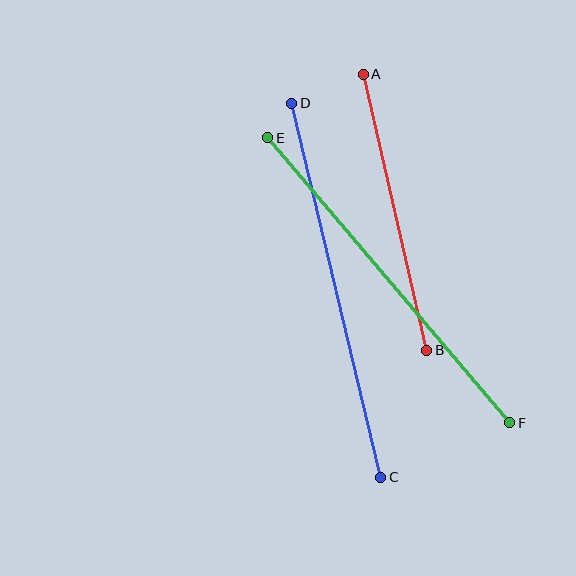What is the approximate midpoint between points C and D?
The midpoint is at approximately (336, 290) pixels.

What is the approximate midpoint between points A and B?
The midpoint is at approximately (395, 212) pixels.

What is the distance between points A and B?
The distance is approximately 283 pixels.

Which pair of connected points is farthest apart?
Points C and D are farthest apart.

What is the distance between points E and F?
The distance is approximately 374 pixels.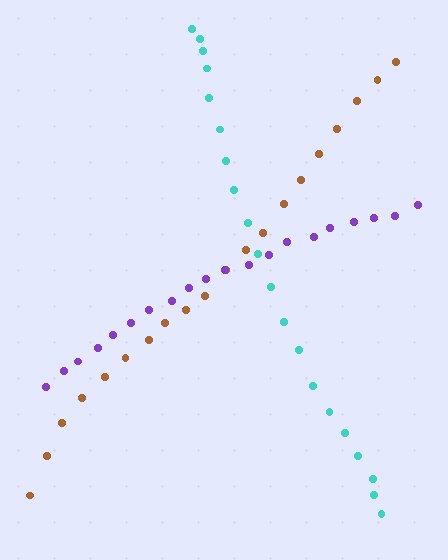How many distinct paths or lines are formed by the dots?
There are 3 distinct paths.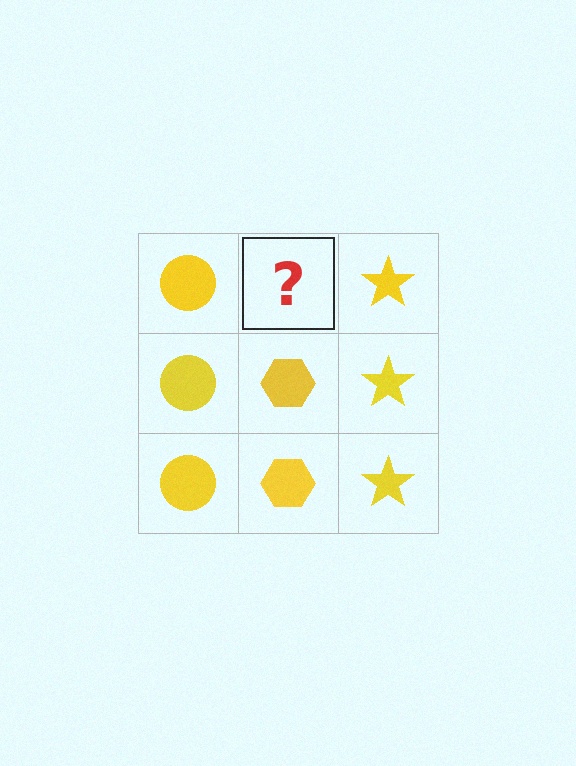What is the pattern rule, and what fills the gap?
The rule is that each column has a consistent shape. The gap should be filled with a yellow hexagon.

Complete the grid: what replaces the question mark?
The question mark should be replaced with a yellow hexagon.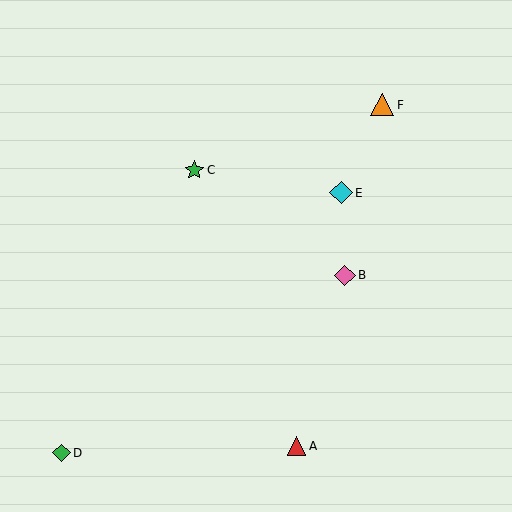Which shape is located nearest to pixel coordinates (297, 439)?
The red triangle (labeled A) at (297, 446) is nearest to that location.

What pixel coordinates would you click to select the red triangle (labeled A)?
Click at (297, 446) to select the red triangle A.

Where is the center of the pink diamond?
The center of the pink diamond is at (345, 275).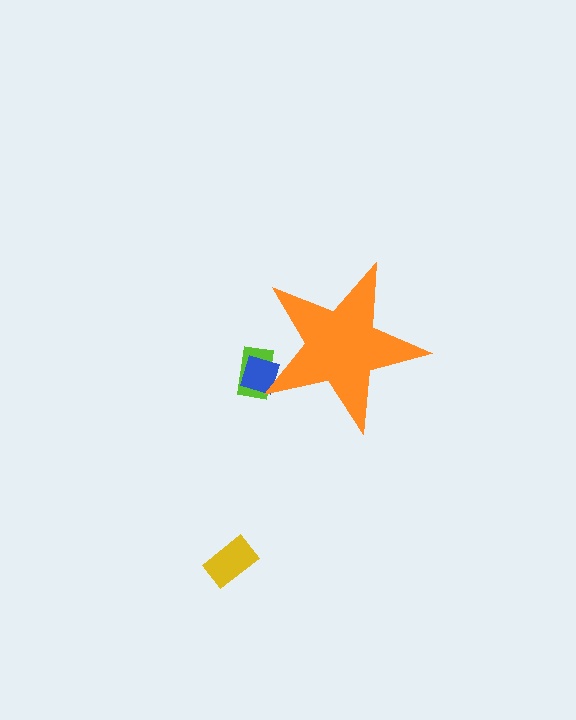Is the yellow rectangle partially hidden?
No, the yellow rectangle is fully visible.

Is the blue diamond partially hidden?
Yes, the blue diamond is partially hidden behind the orange star.